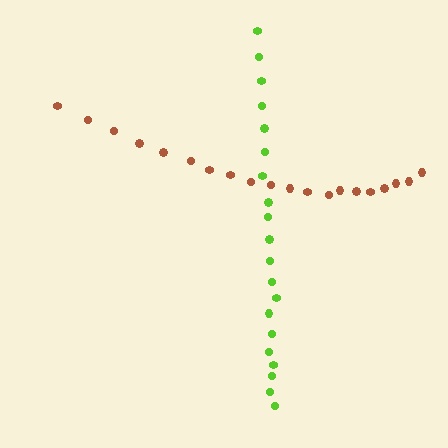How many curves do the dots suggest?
There are 2 distinct paths.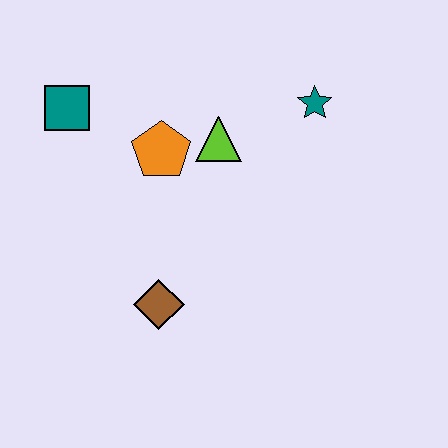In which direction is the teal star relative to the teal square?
The teal star is to the right of the teal square.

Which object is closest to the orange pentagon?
The lime triangle is closest to the orange pentagon.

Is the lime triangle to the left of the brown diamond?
No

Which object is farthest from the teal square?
The teal star is farthest from the teal square.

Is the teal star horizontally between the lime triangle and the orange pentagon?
No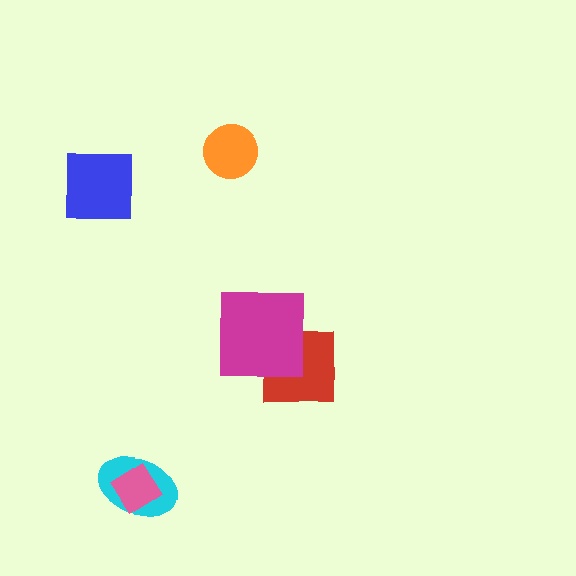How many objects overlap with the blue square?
0 objects overlap with the blue square.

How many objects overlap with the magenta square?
1 object overlaps with the magenta square.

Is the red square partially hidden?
Yes, it is partially covered by another shape.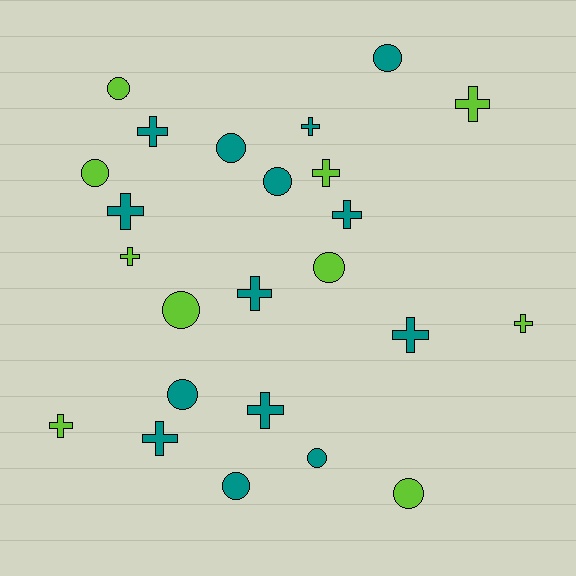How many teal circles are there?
There are 6 teal circles.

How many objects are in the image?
There are 24 objects.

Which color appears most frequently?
Teal, with 14 objects.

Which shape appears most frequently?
Cross, with 13 objects.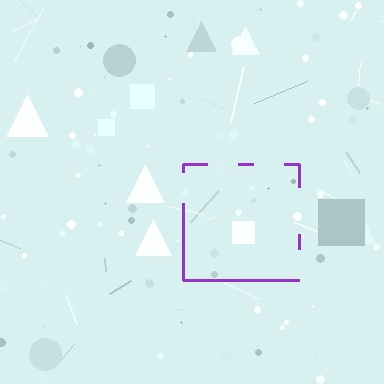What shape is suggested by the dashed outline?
The dashed outline suggests a square.